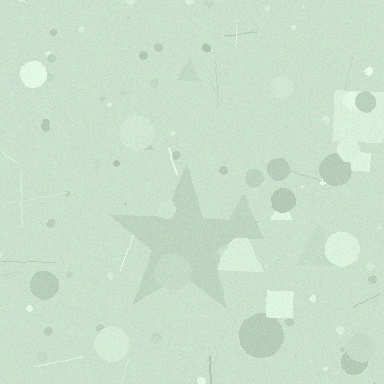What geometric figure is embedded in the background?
A star is embedded in the background.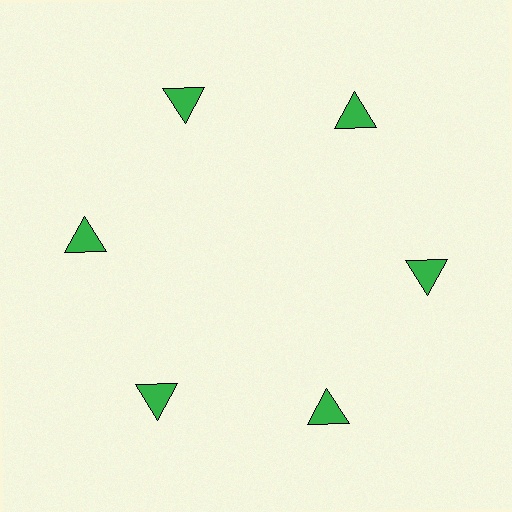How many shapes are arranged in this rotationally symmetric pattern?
There are 6 shapes, arranged in 6 groups of 1.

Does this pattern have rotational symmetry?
Yes, this pattern has 6-fold rotational symmetry. It looks the same after rotating 60 degrees around the center.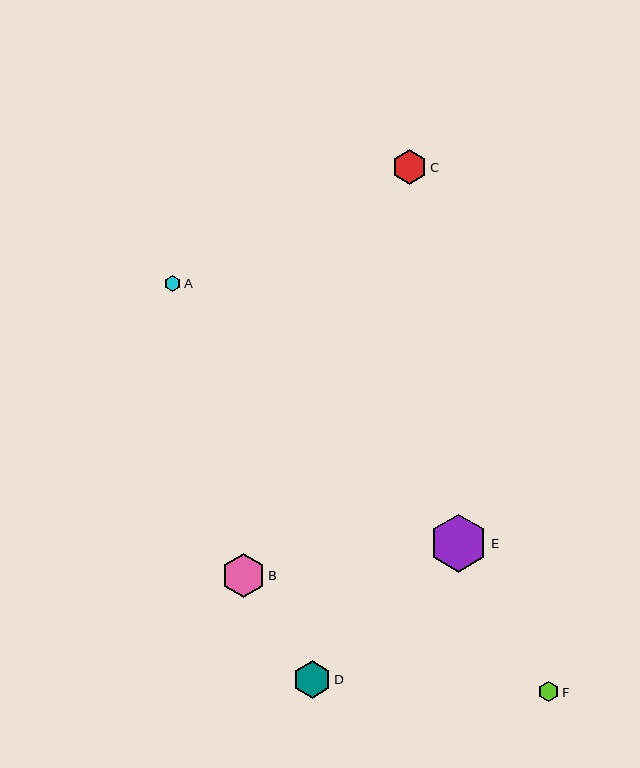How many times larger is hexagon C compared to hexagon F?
Hexagon C is approximately 1.7 times the size of hexagon F.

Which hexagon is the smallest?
Hexagon A is the smallest with a size of approximately 16 pixels.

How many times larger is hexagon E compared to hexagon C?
Hexagon E is approximately 1.7 times the size of hexagon C.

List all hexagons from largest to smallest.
From largest to smallest: E, B, D, C, F, A.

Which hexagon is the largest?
Hexagon E is the largest with a size of approximately 58 pixels.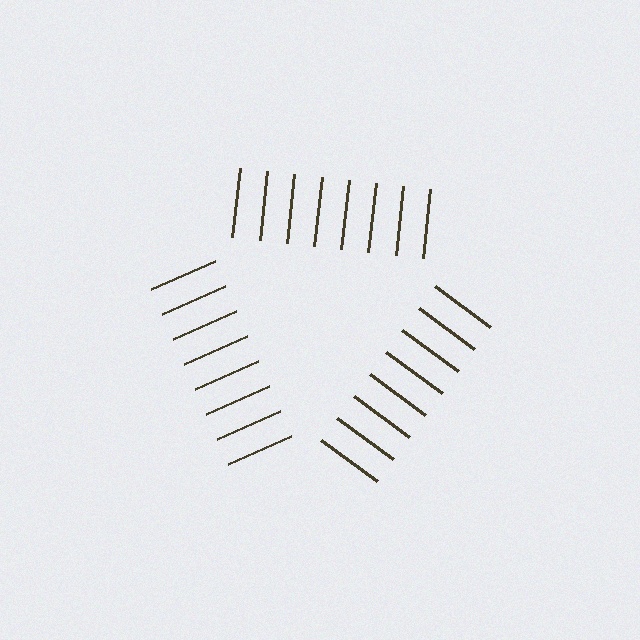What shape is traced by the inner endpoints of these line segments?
An illusory triangle — the line segments terminate on its edges but no continuous stroke is drawn.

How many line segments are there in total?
24 — 8 along each of the 3 edges.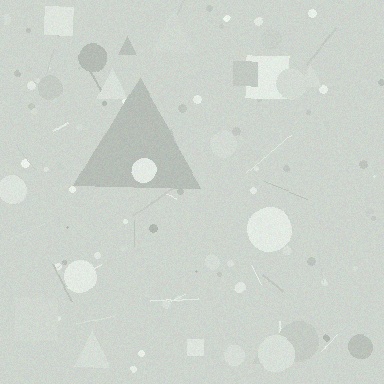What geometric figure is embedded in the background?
A triangle is embedded in the background.